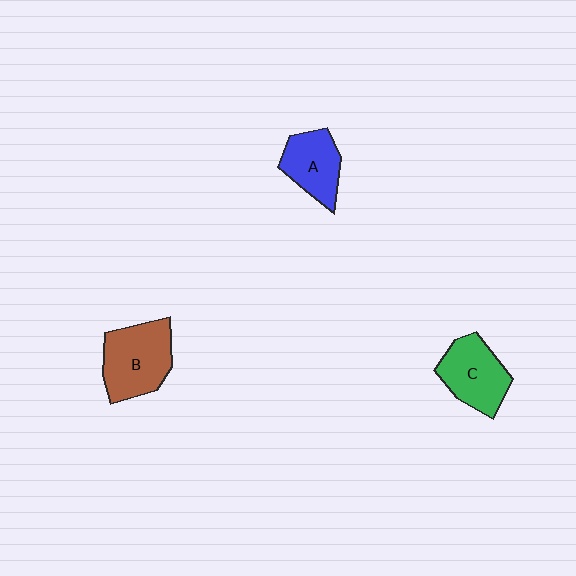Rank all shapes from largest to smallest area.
From largest to smallest: B (brown), C (green), A (blue).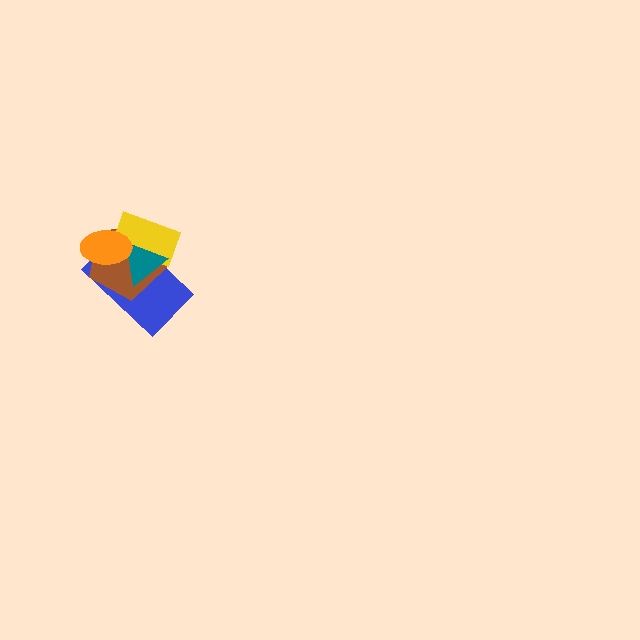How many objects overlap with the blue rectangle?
4 objects overlap with the blue rectangle.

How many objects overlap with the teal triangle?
4 objects overlap with the teal triangle.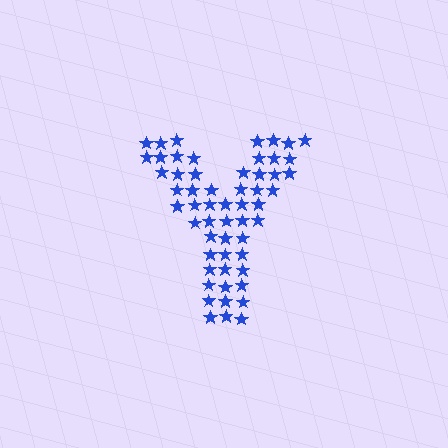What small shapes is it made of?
It is made of small stars.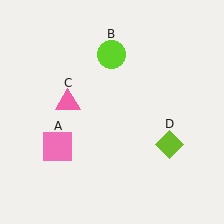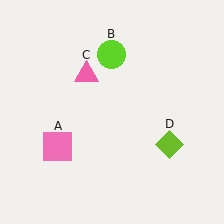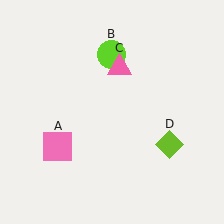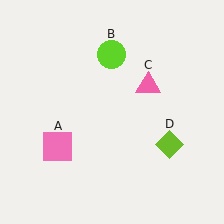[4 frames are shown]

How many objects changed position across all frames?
1 object changed position: pink triangle (object C).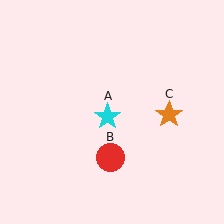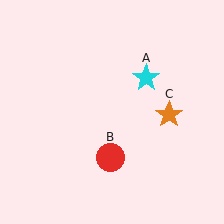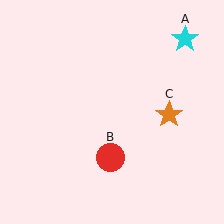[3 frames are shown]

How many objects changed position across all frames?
1 object changed position: cyan star (object A).